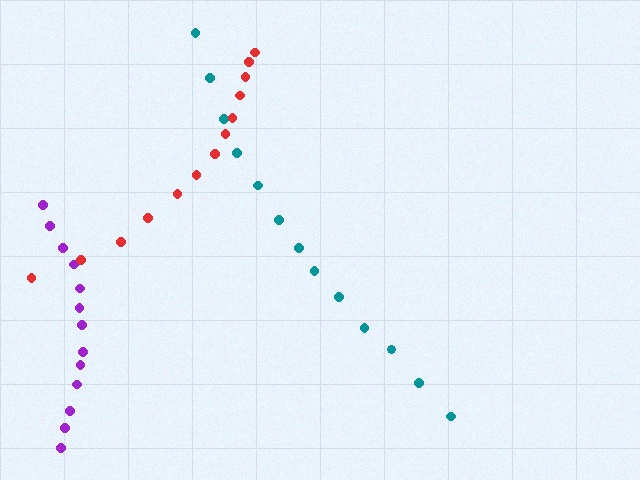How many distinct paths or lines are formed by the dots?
There are 3 distinct paths.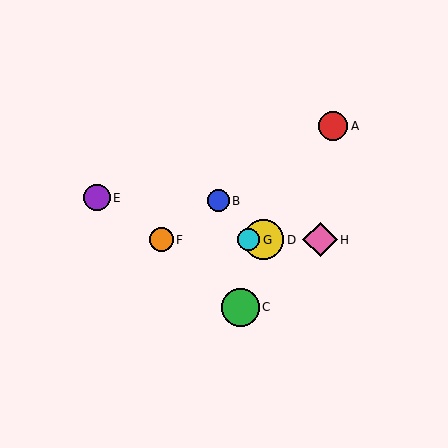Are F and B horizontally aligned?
No, F is at y≈240 and B is at y≈201.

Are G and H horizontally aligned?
Yes, both are at y≈240.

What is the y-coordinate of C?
Object C is at y≈307.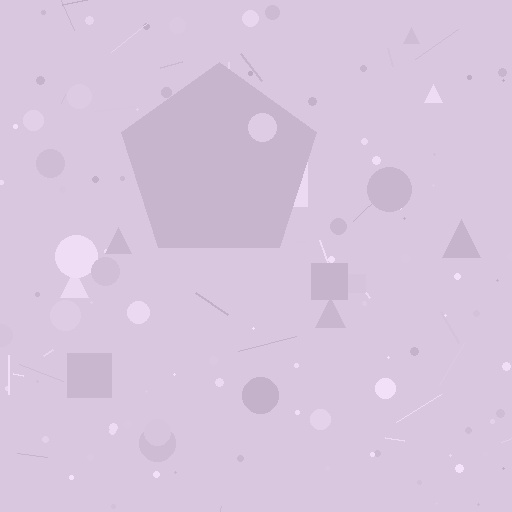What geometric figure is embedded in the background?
A pentagon is embedded in the background.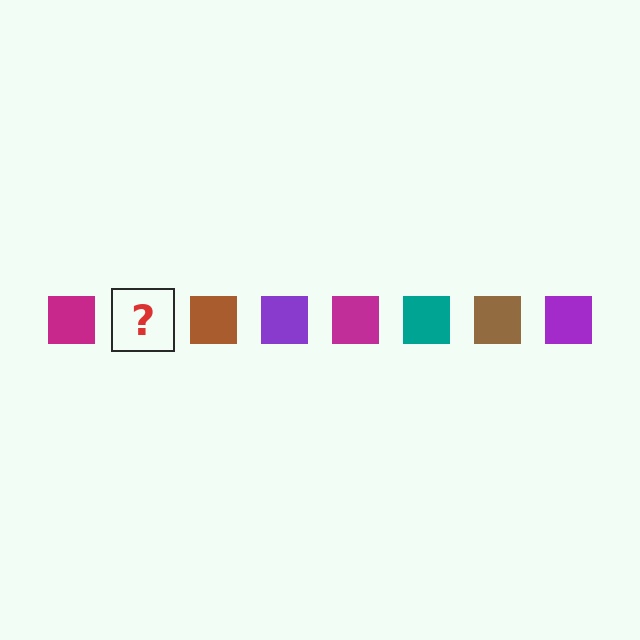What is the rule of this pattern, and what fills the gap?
The rule is that the pattern cycles through magenta, teal, brown, purple squares. The gap should be filled with a teal square.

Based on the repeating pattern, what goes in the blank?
The blank should be a teal square.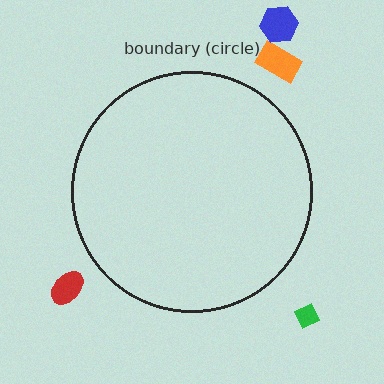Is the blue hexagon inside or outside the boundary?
Outside.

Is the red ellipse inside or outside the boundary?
Outside.